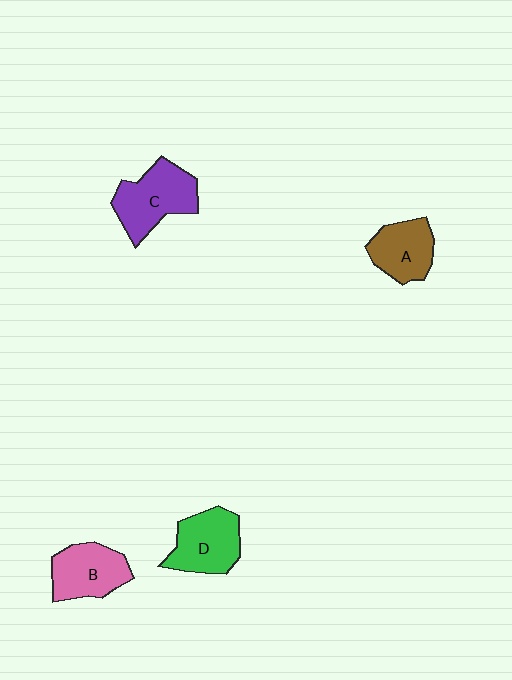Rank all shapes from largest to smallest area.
From largest to smallest: C (purple), D (green), B (pink), A (brown).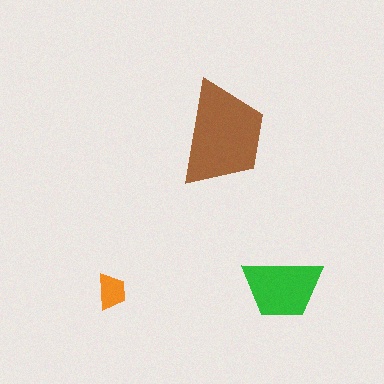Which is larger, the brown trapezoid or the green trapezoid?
The brown one.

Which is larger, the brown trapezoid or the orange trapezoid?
The brown one.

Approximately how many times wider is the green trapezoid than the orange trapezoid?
About 2 times wider.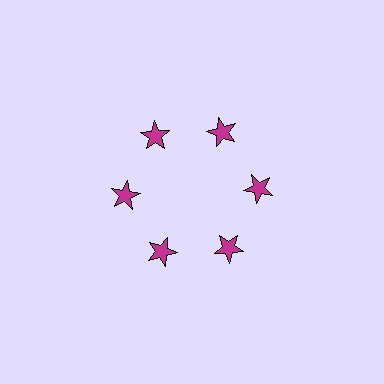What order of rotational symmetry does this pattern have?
This pattern has 6-fold rotational symmetry.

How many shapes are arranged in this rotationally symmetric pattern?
There are 6 shapes, arranged in 6 groups of 1.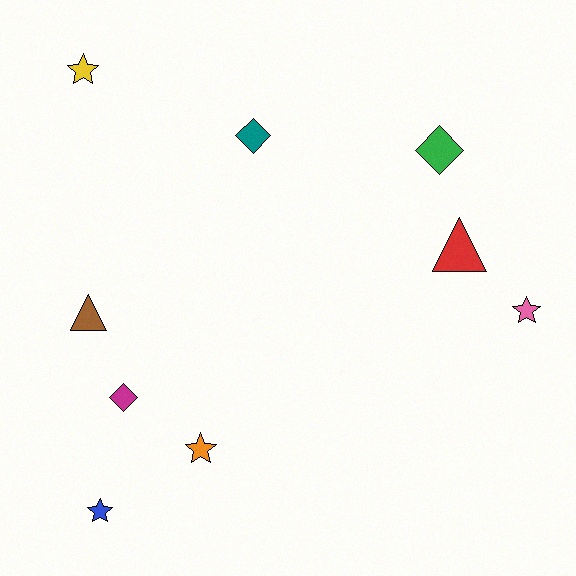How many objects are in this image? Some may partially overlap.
There are 9 objects.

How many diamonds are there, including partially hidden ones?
There are 3 diamonds.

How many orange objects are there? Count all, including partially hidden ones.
There is 1 orange object.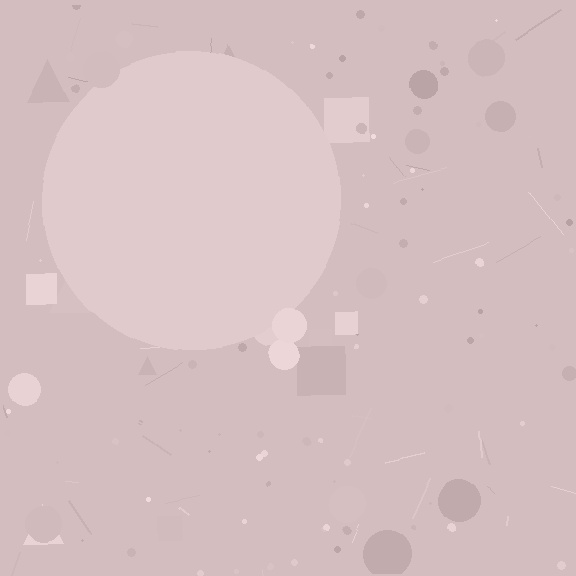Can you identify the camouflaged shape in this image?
The camouflaged shape is a circle.